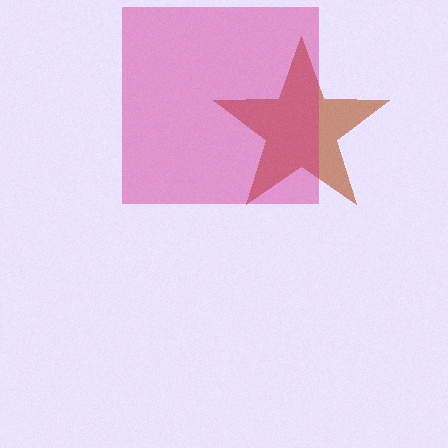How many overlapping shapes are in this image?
There are 2 overlapping shapes in the image.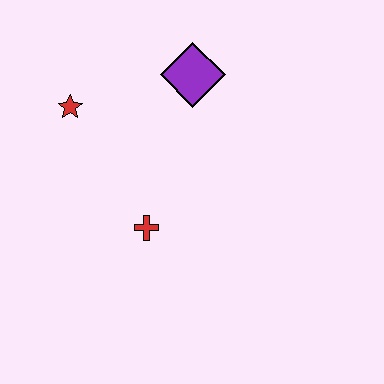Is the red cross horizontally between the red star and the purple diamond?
Yes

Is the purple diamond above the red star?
Yes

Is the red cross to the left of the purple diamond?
Yes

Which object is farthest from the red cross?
The purple diamond is farthest from the red cross.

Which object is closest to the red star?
The purple diamond is closest to the red star.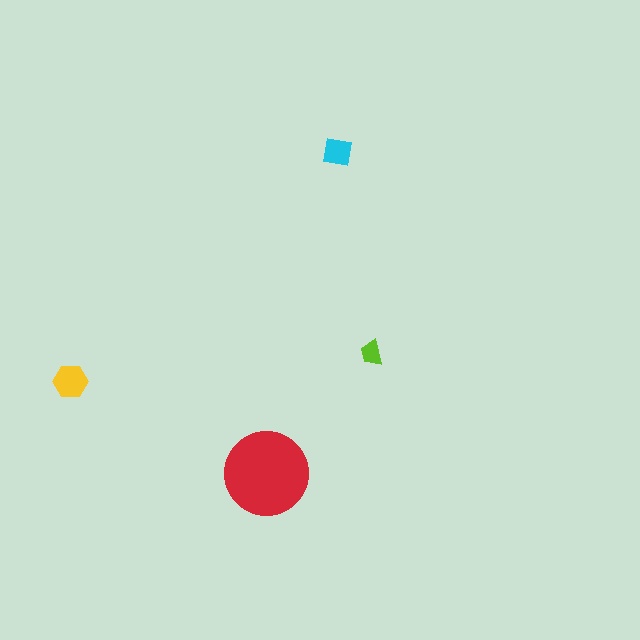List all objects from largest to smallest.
The red circle, the yellow hexagon, the cyan square, the lime trapezoid.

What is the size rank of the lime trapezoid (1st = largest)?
4th.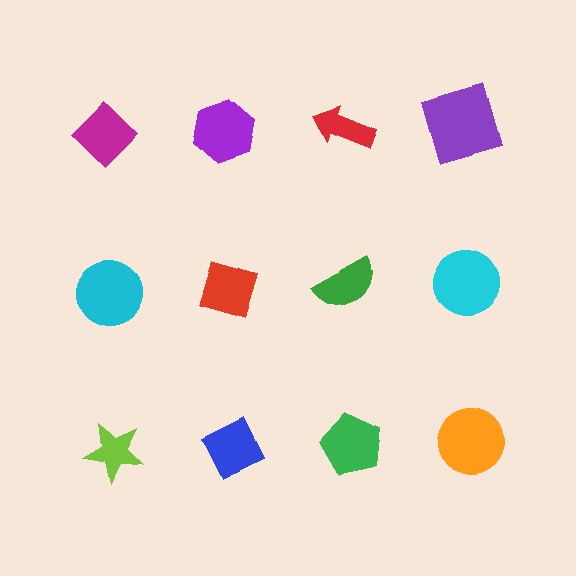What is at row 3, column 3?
A green pentagon.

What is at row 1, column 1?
A magenta diamond.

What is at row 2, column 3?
A green semicircle.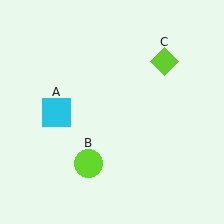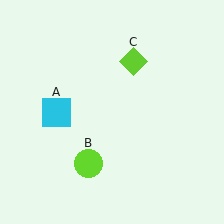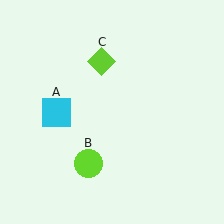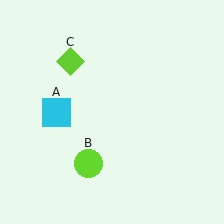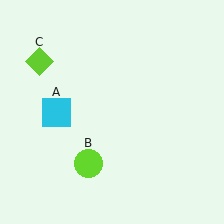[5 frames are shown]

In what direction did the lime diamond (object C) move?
The lime diamond (object C) moved left.